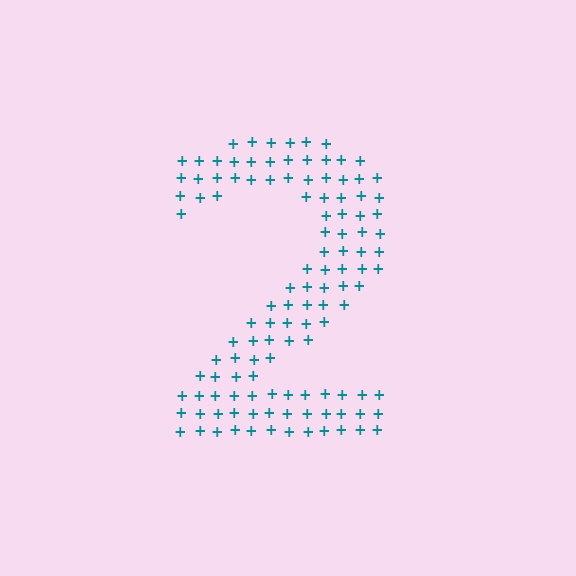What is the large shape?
The large shape is the digit 2.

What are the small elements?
The small elements are plus signs.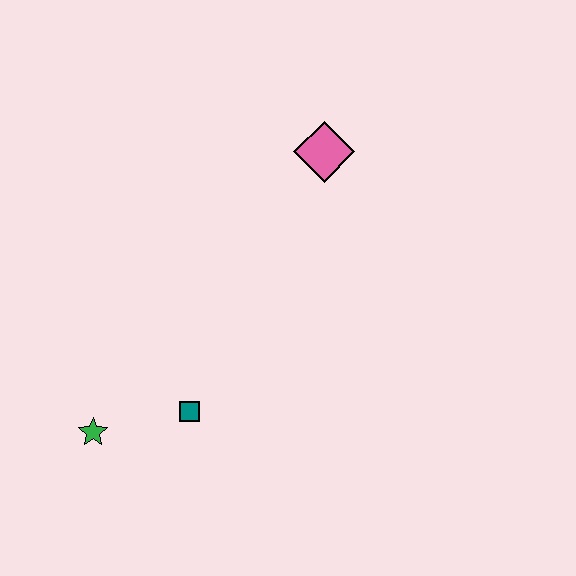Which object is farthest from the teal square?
The pink diamond is farthest from the teal square.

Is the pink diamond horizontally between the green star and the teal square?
No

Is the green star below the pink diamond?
Yes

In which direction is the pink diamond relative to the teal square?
The pink diamond is above the teal square.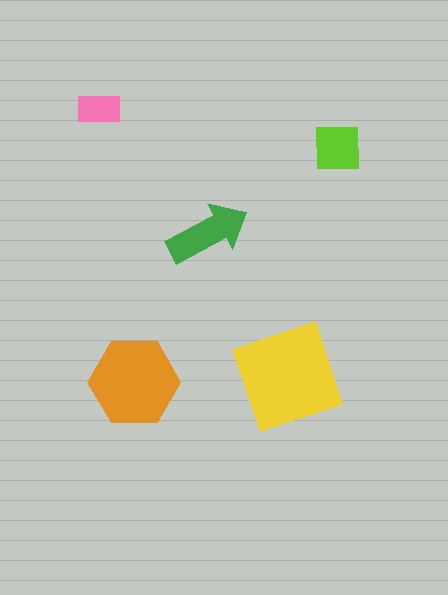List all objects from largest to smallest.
The yellow diamond, the orange hexagon, the green arrow, the lime square, the pink rectangle.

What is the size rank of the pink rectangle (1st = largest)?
5th.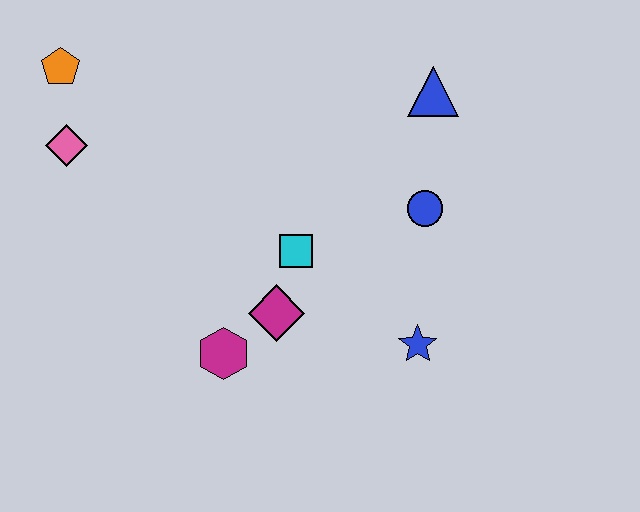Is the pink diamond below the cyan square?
No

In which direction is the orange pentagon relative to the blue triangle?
The orange pentagon is to the left of the blue triangle.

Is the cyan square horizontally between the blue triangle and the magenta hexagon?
Yes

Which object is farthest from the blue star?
The orange pentagon is farthest from the blue star.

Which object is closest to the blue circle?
The blue triangle is closest to the blue circle.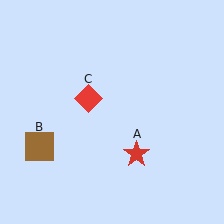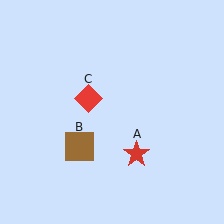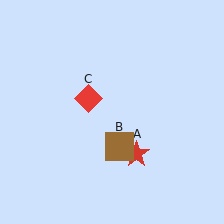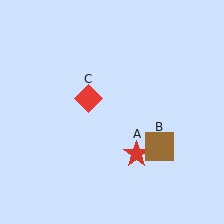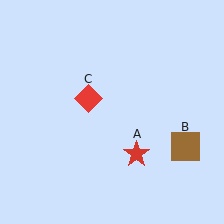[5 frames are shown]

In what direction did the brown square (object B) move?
The brown square (object B) moved right.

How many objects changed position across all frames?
1 object changed position: brown square (object B).